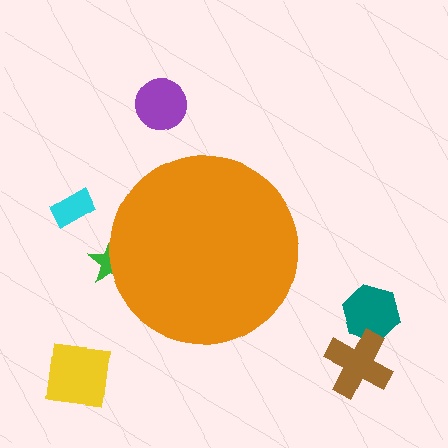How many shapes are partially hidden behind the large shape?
1 shape is partially hidden.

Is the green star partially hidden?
Yes, the green star is partially hidden behind the orange circle.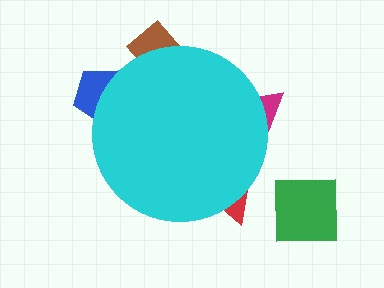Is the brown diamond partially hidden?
Yes, the brown diamond is partially hidden behind the cyan circle.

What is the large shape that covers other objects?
A cyan circle.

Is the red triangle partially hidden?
Yes, the red triangle is partially hidden behind the cyan circle.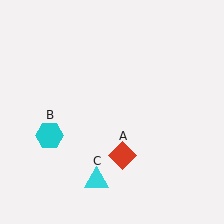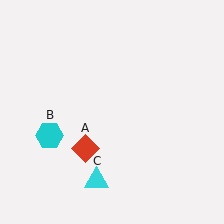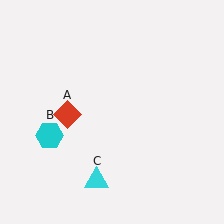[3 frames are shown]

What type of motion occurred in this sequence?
The red diamond (object A) rotated clockwise around the center of the scene.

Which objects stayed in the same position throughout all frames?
Cyan hexagon (object B) and cyan triangle (object C) remained stationary.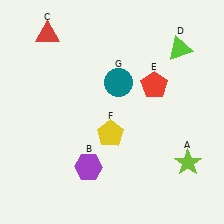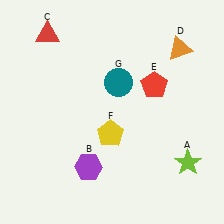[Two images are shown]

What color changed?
The triangle (D) changed from lime in Image 1 to orange in Image 2.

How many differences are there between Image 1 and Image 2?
There is 1 difference between the two images.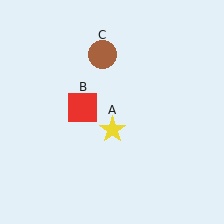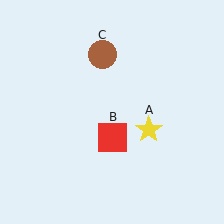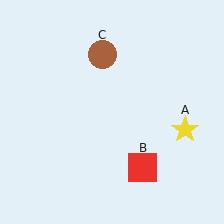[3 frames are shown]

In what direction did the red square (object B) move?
The red square (object B) moved down and to the right.